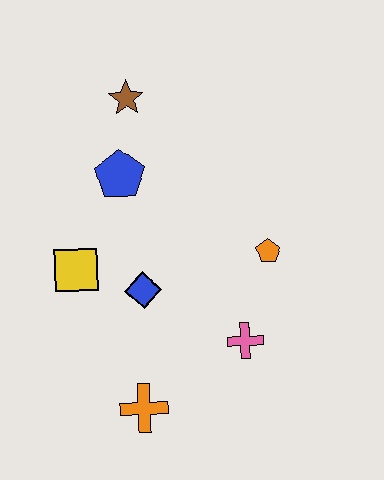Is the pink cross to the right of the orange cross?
Yes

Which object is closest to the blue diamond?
The yellow square is closest to the blue diamond.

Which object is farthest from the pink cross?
The brown star is farthest from the pink cross.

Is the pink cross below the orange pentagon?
Yes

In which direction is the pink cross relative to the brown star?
The pink cross is below the brown star.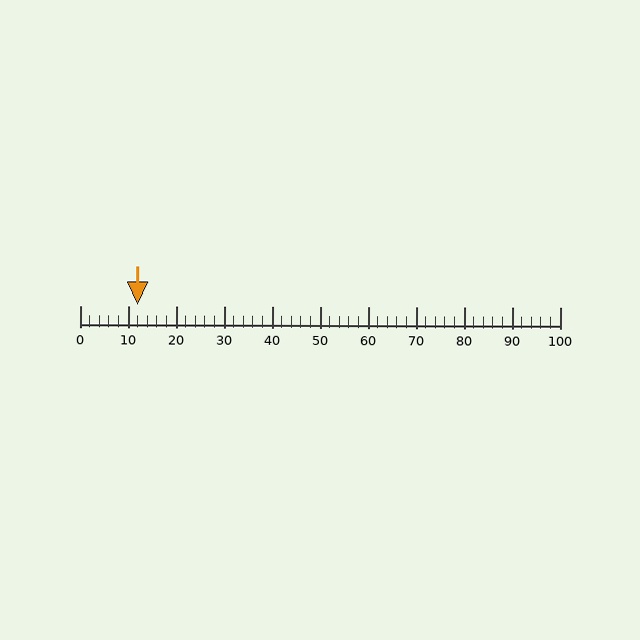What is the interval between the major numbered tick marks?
The major tick marks are spaced 10 units apart.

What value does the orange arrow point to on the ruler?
The orange arrow points to approximately 12.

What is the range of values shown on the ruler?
The ruler shows values from 0 to 100.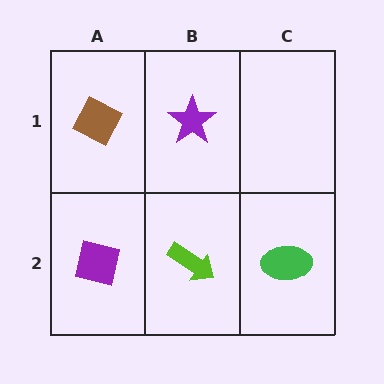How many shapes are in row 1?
2 shapes.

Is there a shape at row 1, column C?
No, that cell is empty.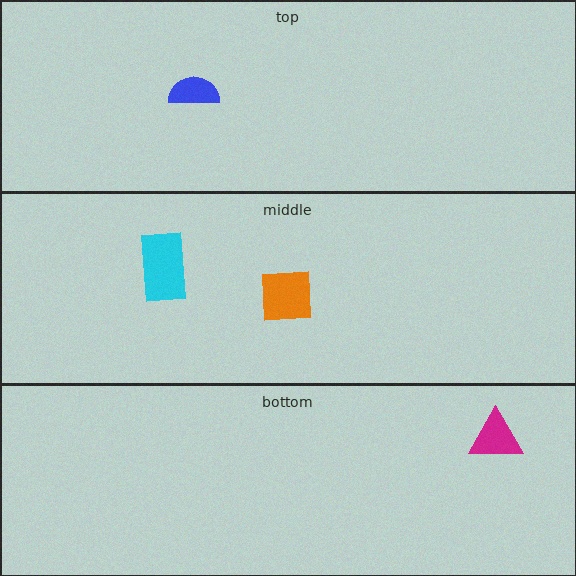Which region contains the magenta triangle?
The bottom region.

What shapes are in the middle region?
The orange square, the cyan rectangle.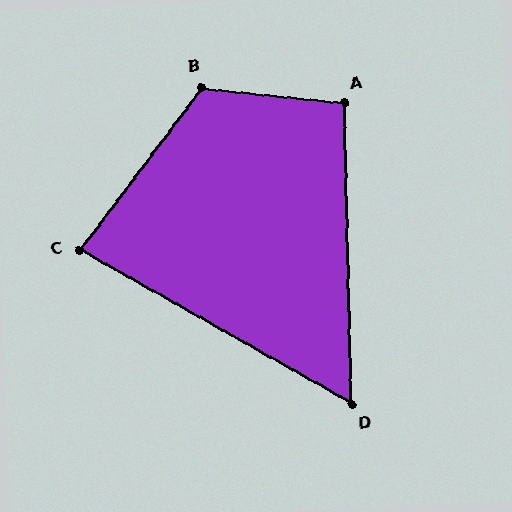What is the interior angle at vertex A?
Approximately 97 degrees (obtuse).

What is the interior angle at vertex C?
Approximately 83 degrees (acute).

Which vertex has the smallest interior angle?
D, at approximately 59 degrees.